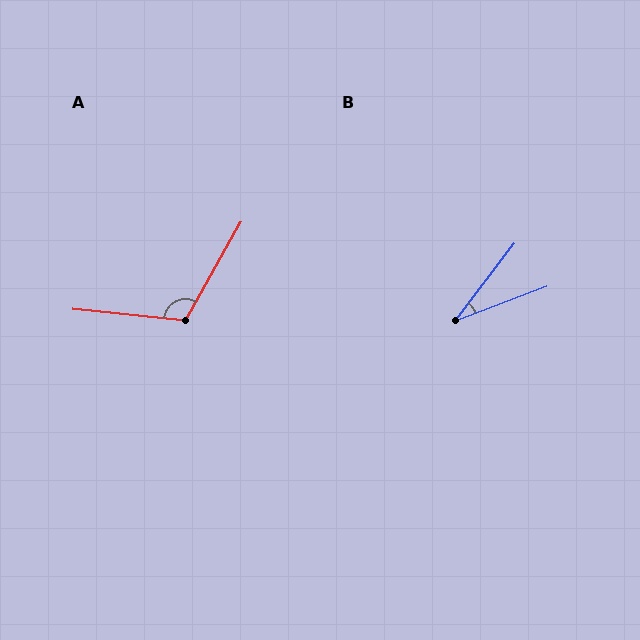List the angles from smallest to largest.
B (32°), A (113°).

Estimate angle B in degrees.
Approximately 32 degrees.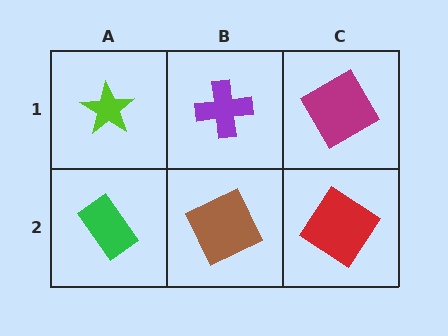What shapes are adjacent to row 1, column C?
A red diamond (row 2, column C), a purple cross (row 1, column B).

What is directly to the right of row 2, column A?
A brown square.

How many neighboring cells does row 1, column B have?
3.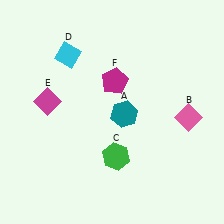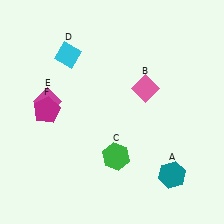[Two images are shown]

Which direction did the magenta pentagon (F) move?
The magenta pentagon (F) moved left.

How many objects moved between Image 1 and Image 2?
3 objects moved between the two images.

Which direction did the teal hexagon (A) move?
The teal hexagon (A) moved down.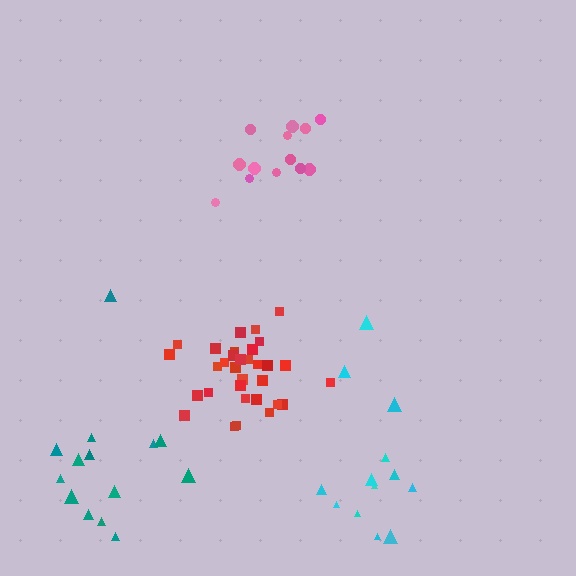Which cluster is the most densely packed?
Red.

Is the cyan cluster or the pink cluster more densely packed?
Pink.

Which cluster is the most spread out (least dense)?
Teal.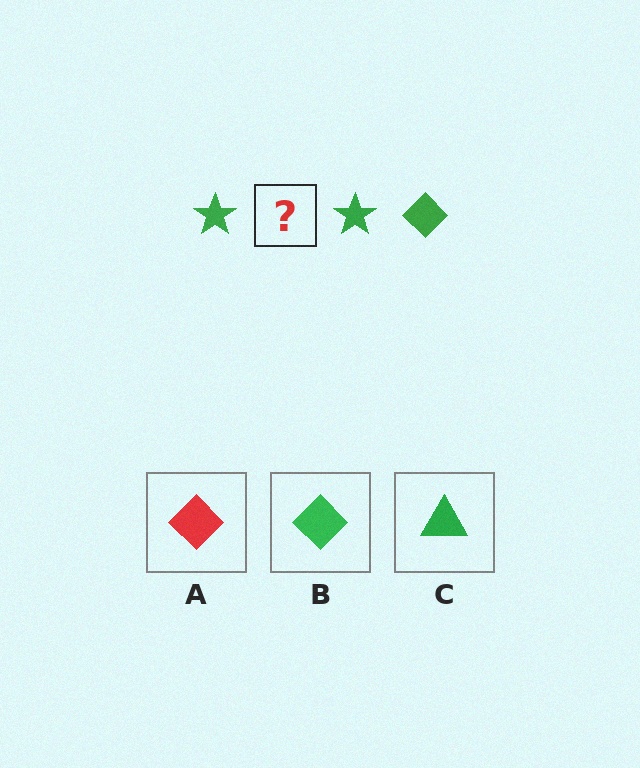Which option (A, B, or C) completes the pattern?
B.